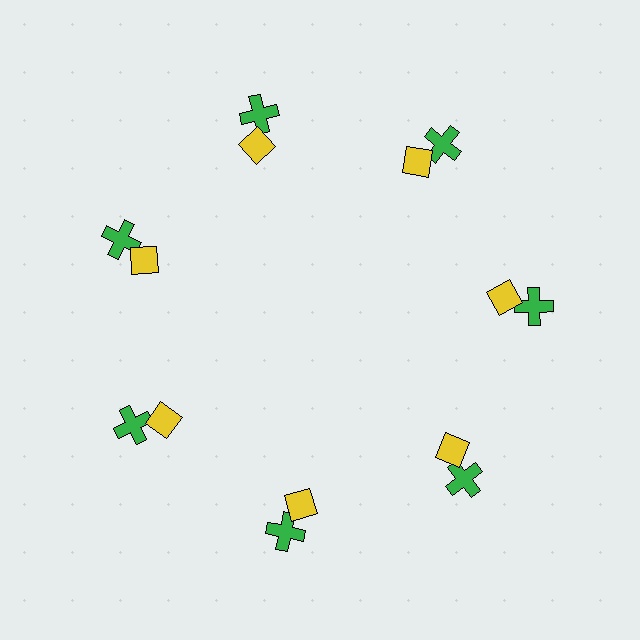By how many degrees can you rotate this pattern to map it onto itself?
The pattern maps onto itself every 51 degrees of rotation.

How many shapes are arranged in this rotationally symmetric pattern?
There are 14 shapes, arranged in 7 groups of 2.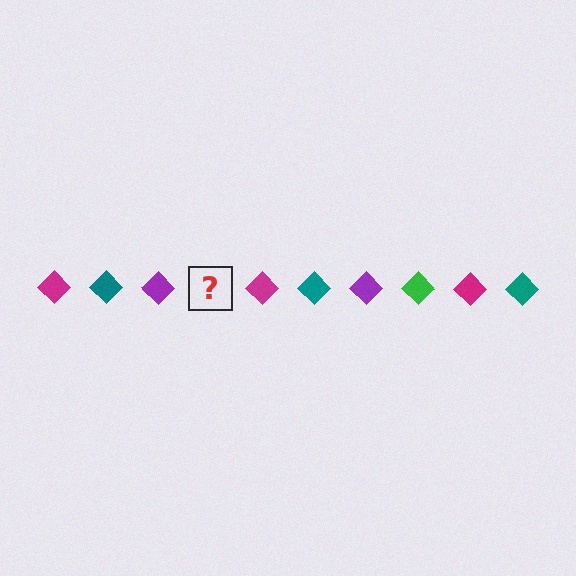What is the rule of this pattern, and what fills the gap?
The rule is that the pattern cycles through magenta, teal, purple, green diamonds. The gap should be filled with a green diamond.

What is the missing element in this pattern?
The missing element is a green diamond.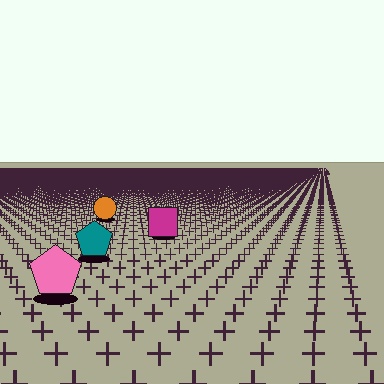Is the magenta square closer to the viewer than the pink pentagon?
No. The pink pentagon is closer — you can tell from the texture gradient: the ground texture is coarser near it.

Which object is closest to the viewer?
The pink pentagon is closest. The texture marks near it are larger and more spread out.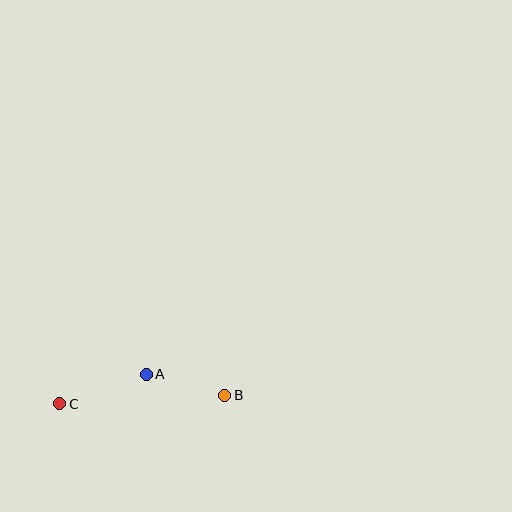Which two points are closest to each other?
Points A and B are closest to each other.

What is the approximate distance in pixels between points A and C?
The distance between A and C is approximately 92 pixels.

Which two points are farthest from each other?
Points B and C are farthest from each other.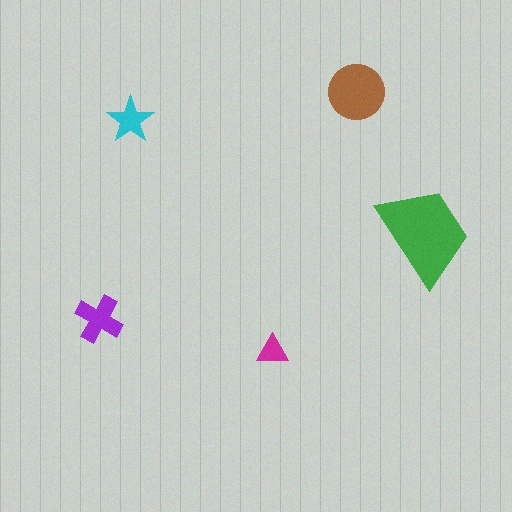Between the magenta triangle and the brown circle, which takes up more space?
The brown circle.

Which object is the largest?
The green trapezoid.